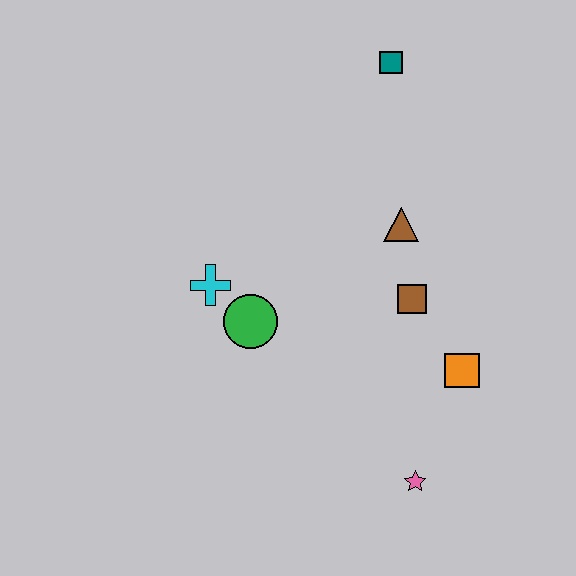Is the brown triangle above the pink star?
Yes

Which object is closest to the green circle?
The cyan cross is closest to the green circle.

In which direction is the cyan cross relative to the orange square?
The cyan cross is to the left of the orange square.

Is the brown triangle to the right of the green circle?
Yes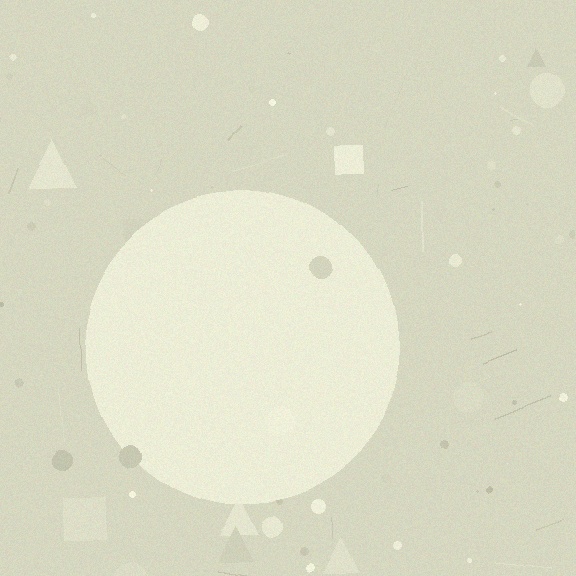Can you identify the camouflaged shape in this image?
The camouflaged shape is a circle.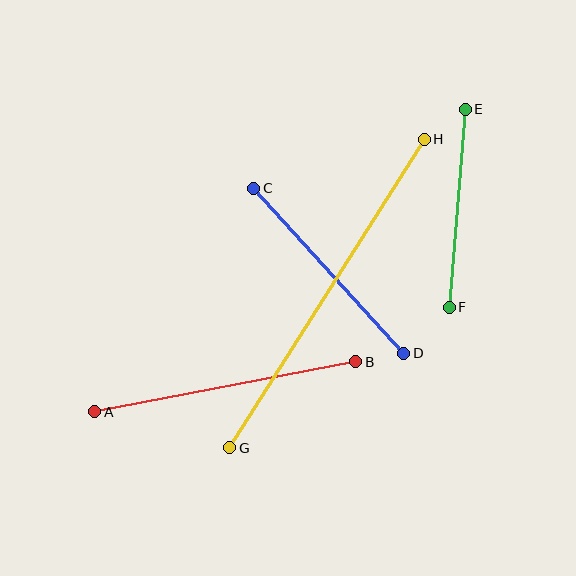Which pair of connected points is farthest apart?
Points G and H are farthest apart.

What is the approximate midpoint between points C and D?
The midpoint is at approximately (329, 271) pixels.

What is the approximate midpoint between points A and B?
The midpoint is at approximately (225, 387) pixels.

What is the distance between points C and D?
The distance is approximately 223 pixels.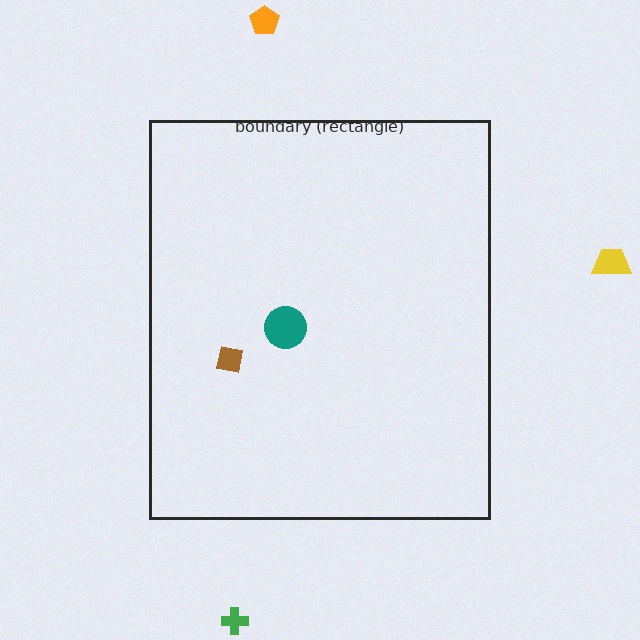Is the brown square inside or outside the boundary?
Inside.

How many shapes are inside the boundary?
2 inside, 3 outside.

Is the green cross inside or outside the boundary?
Outside.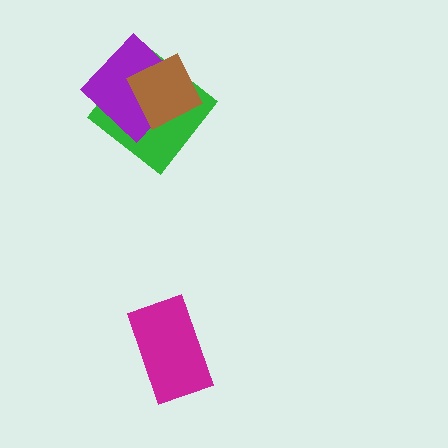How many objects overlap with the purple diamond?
2 objects overlap with the purple diamond.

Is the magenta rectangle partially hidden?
No, no other shape covers it.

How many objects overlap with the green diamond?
2 objects overlap with the green diamond.